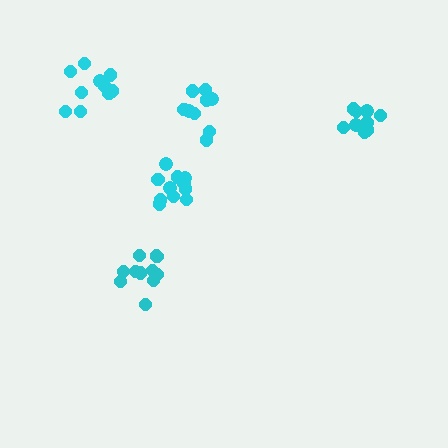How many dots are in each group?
Group 1: 11 dots, Group 2: 11 dots, Group 3: 10 dots, Group 4: 9 dots, Group 5: 10 dots (51 total).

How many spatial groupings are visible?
There are 5 spatial groupings.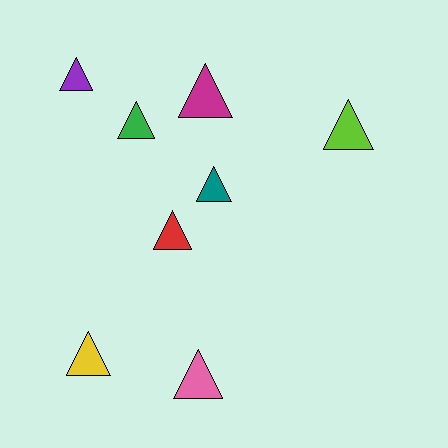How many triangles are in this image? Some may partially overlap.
There are 8 triangles.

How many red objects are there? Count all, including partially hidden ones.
There is 1 red object.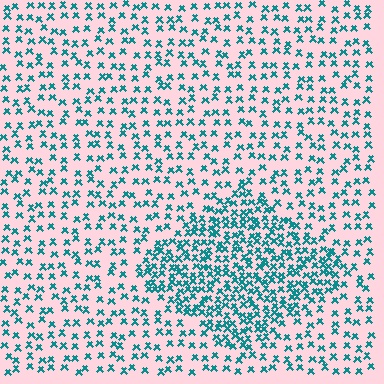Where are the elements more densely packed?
The elements are more densely packed inside the diamond boundary.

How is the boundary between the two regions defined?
The boundary is defined by a change in element density (approximately 2.2x ratio). All elements are the same color, size, and shape.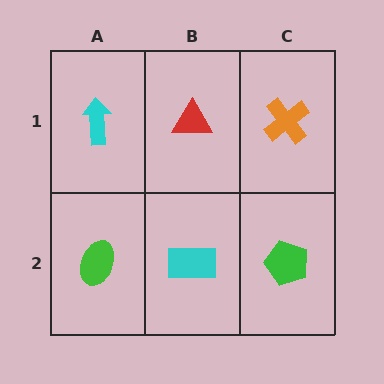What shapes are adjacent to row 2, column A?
A cyan arrow (row 1, column A), a cyan rectangle (row 2, column B).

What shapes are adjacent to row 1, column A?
A green ellipse (row 2, column A), a red triangle (row 1, column B).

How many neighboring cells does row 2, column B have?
3.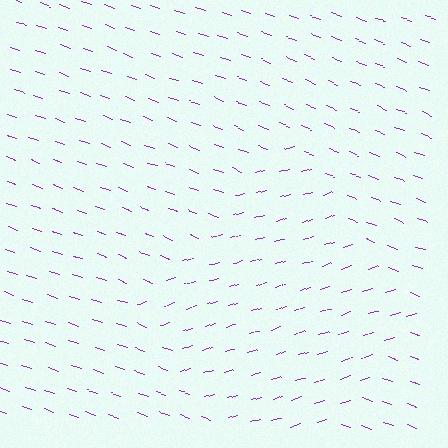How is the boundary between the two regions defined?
The boundary is defined purely by a change in line orientation (approximately 38 degrees difference). All lines are the same color and thickness.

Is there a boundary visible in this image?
Yes, there is a texture boundary formed by a change in line orientation.